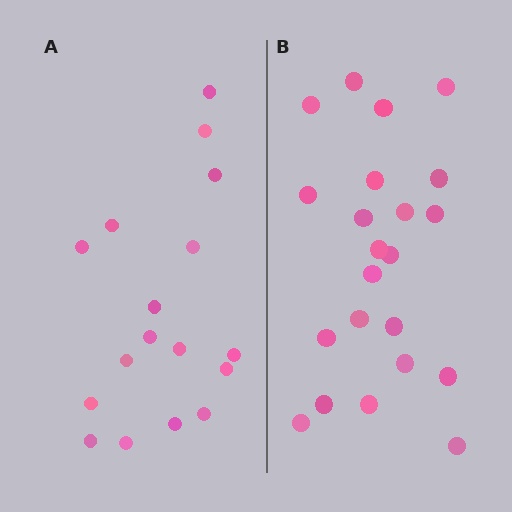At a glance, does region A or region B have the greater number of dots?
Region B (the right region) has more dots.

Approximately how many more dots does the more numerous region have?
Region B has about 5 more dots than region A.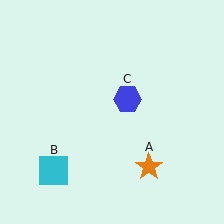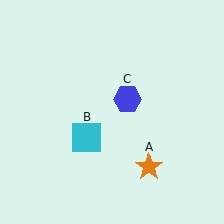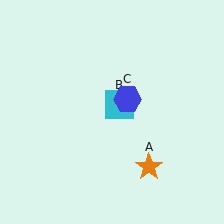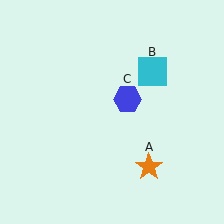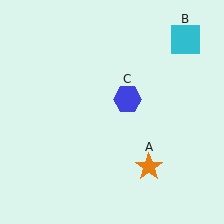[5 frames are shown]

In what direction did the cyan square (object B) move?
The cyan square (object B) moved up and to the right.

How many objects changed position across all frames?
1 object changed position: cyan square (object B).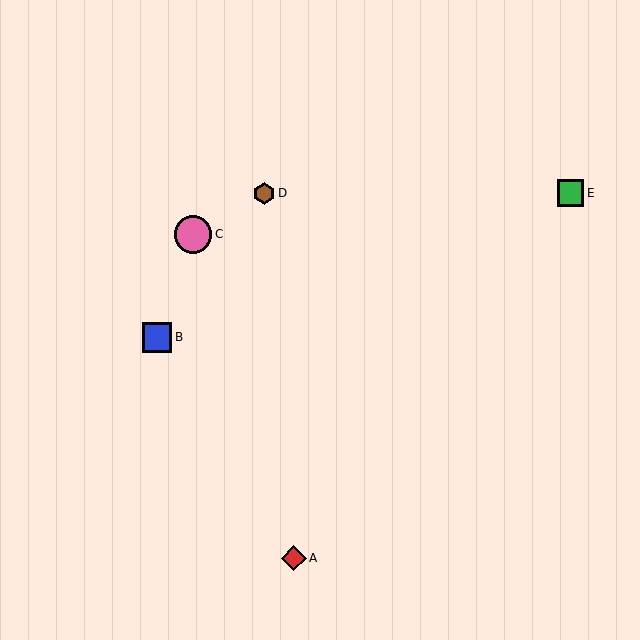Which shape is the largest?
The pink circle (labeled C) is the largest.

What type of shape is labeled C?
Shape C is a pink circle.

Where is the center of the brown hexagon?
The center of the brown hexagon is at (264, 193).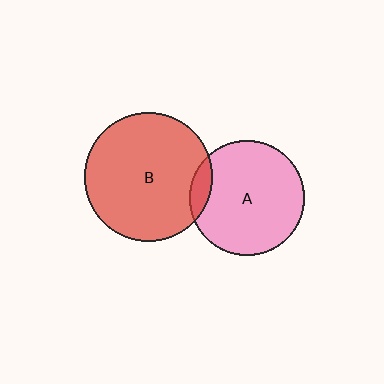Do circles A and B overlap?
Yes.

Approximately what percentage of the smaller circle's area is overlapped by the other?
Approximately 10%.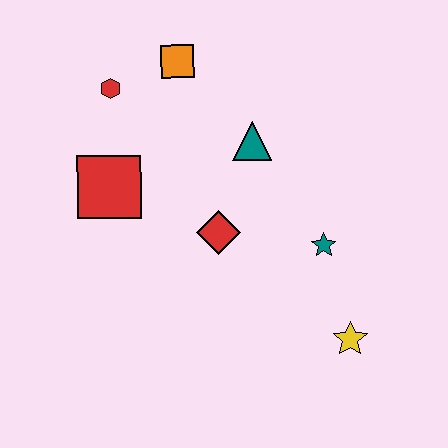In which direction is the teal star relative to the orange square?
The teal star is below the orange square.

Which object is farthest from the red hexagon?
The yellow star is farthest from the red hexagon.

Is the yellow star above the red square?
No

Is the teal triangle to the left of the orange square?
No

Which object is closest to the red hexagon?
The orange square is closest to the red hexagon.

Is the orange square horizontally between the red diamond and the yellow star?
No